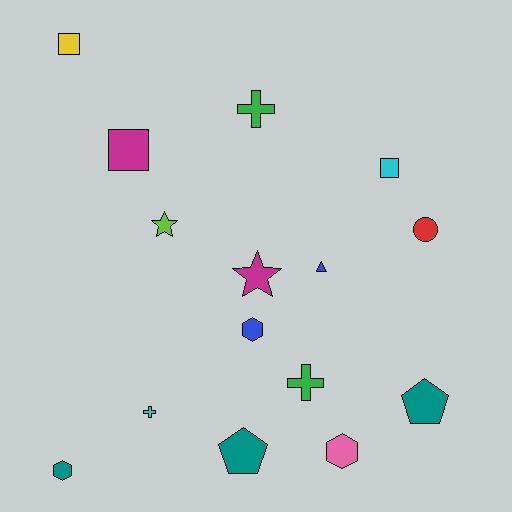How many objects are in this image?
There are 15 objects.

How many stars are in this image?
There are 2 stars.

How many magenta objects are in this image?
There are 2 magenta objects.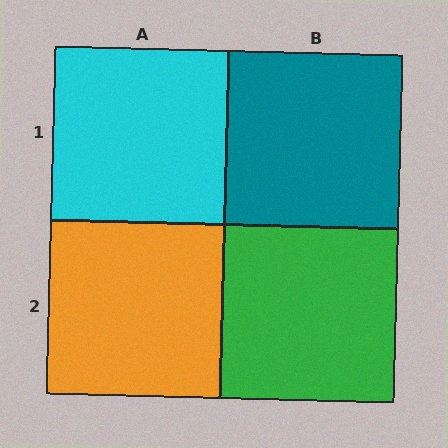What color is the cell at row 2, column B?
Green.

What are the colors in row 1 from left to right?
Cyan, teal.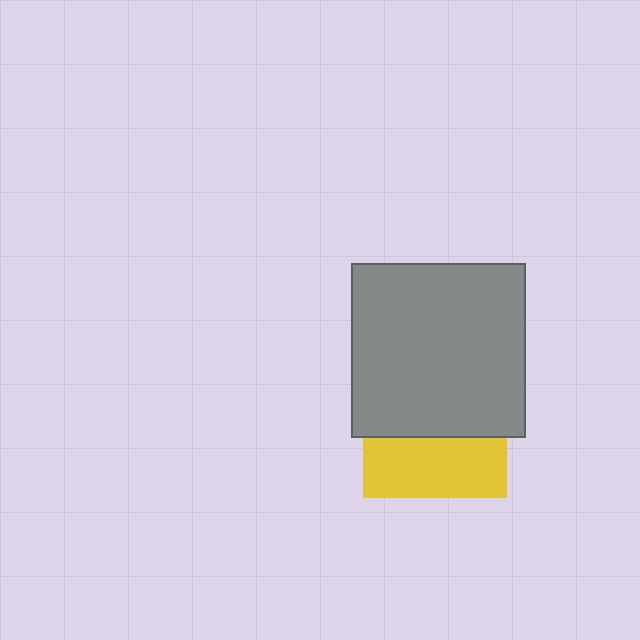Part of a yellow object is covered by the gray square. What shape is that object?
It is a square.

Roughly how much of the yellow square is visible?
A small part of it is visible (roughly 42%).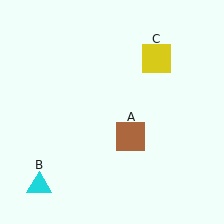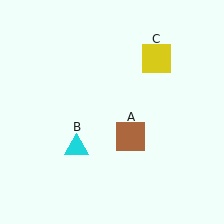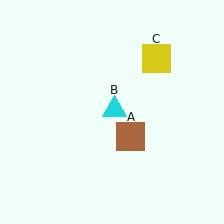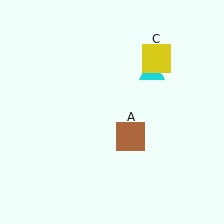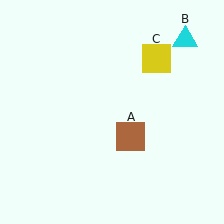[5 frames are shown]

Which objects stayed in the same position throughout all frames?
Brown square (object A) and yellow square (object C) remained stationary.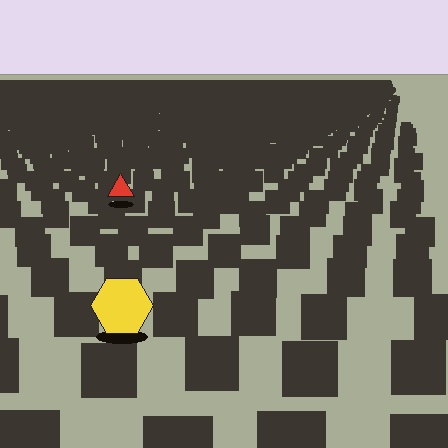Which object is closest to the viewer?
The yellow hexagon is closest. The texture marks near it are larger and more spread out.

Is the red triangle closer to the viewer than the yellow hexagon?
No. The yellow hexagon is closer — you can tell from the texture gradient: the ground texture is coarser near it.